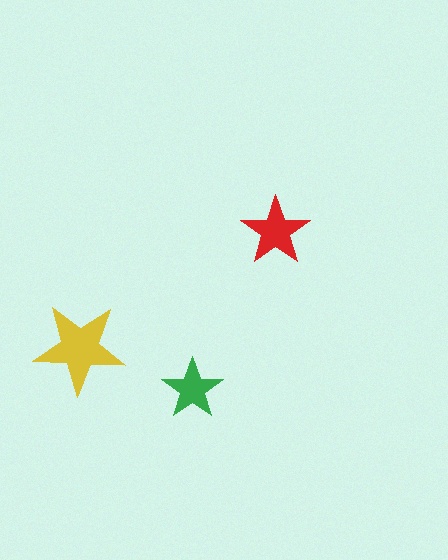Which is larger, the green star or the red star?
The red one.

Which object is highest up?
The red star is topmost.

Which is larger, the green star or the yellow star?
The yellow one.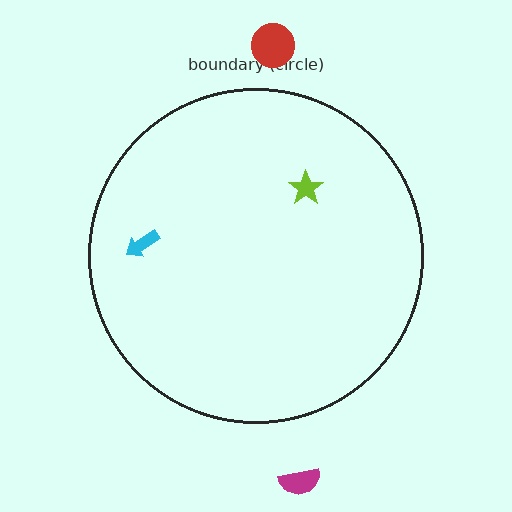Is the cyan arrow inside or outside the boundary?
Inside.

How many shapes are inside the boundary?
2 inside, 2 outside.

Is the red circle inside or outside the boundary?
Outside.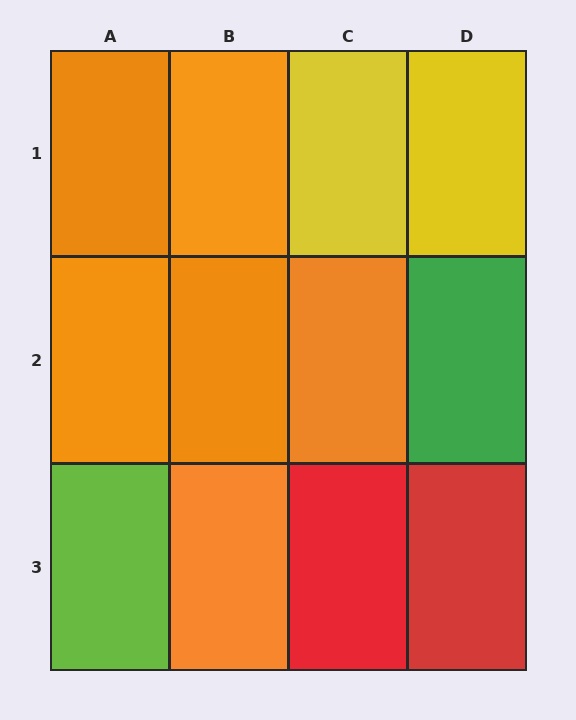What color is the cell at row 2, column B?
Orange.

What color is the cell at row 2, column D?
Green.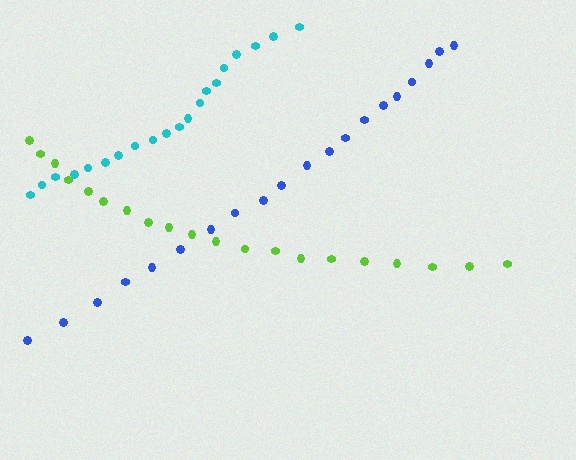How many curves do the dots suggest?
There are 3 distinct paths.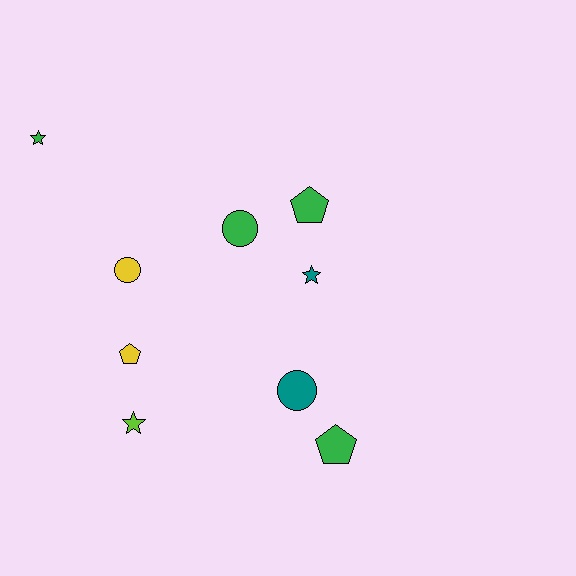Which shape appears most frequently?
Pentagon, with 3 objects.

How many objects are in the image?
There are 9 objects.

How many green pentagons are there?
There are 2 green pentagons.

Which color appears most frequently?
Green, with 4 objects.